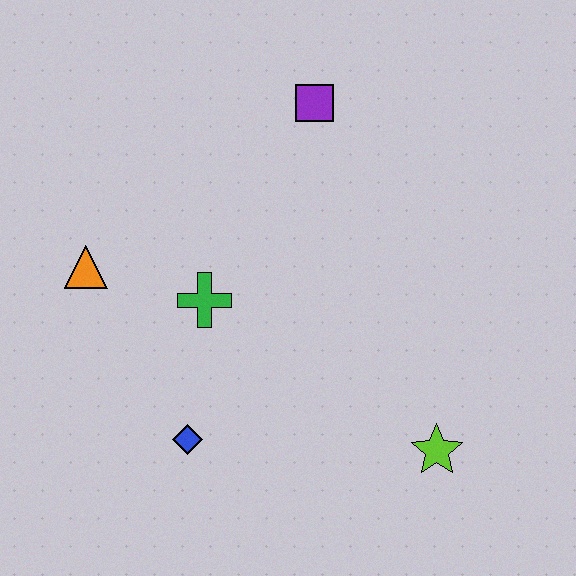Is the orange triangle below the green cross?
No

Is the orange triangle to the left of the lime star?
Yes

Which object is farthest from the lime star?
The orange triangle is farthest from the lime star.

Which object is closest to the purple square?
The green cross is closest to the purple square.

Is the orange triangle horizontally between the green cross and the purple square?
No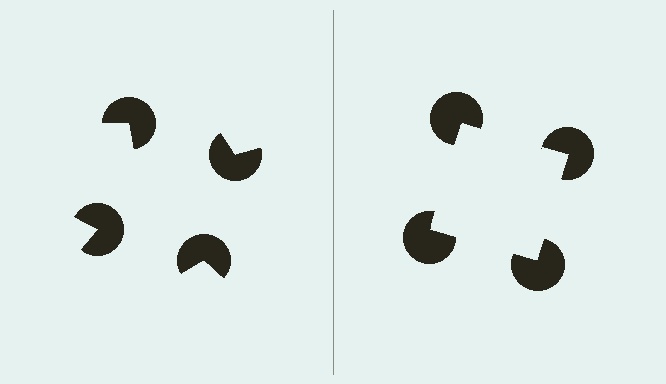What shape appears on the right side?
An illusory square.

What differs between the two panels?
The pac-man discs are positioned identically on both sides; only the wedge orientations differ. On the right they align to a square; on the left they are misaligned.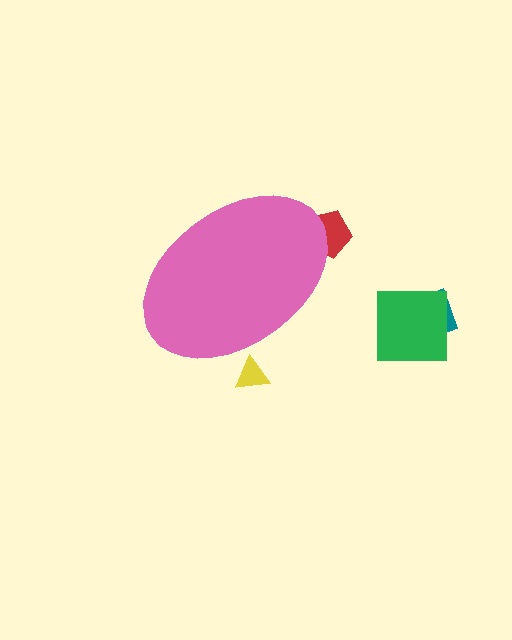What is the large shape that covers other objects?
A pink ellipse.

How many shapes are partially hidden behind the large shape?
2 shapes are partially hidden.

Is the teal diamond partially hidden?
No, the teal diamond is fully visible.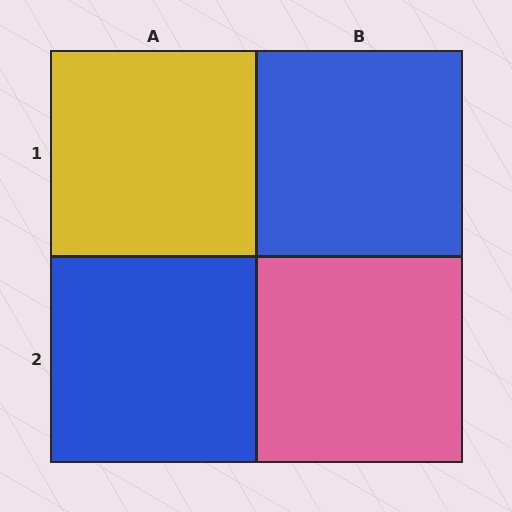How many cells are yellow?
1 cell is yellow.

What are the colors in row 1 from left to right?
Yellow, blue.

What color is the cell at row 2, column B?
Pink.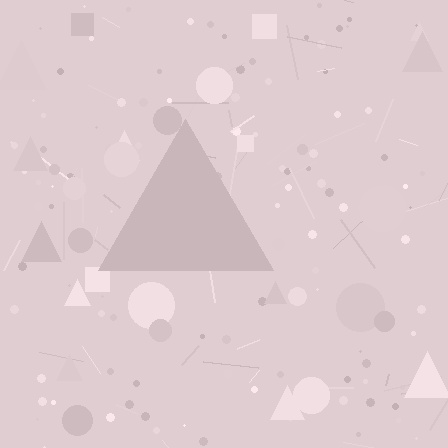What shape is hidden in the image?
A triangle is hidden in the image.